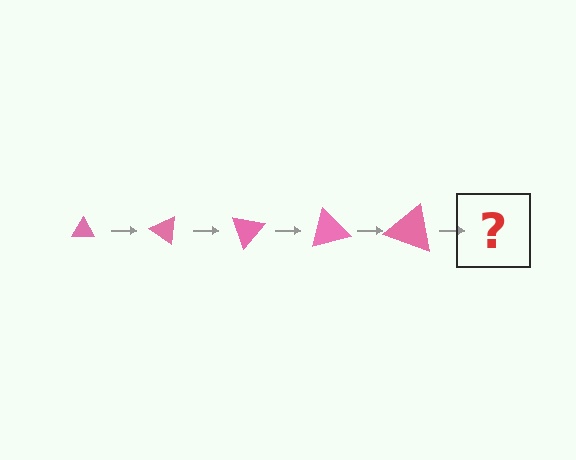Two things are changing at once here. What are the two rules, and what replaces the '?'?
The two rules are that the triangle grows larger each step and it rotates 35 degrees each step. The '?' should be a triangle, larger than the previous one and rotated 175 degrees from the start.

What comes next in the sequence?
The next element should be a triangle, larger than the previous one and rotated 175 degrees from the start.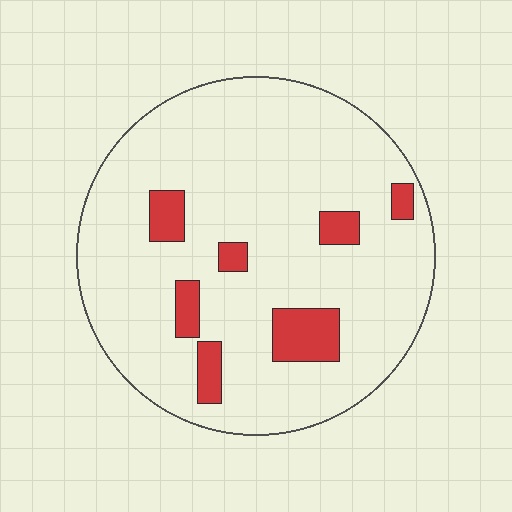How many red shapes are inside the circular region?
7.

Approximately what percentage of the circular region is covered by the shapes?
Approximately 10%.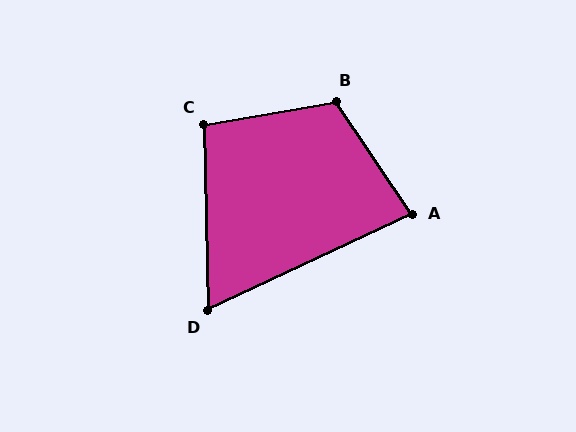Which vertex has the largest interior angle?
B, at approximately 114 degrees.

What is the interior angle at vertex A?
Approximately 81 degrees (acute).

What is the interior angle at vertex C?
Approximately 99 degrees (obtuse).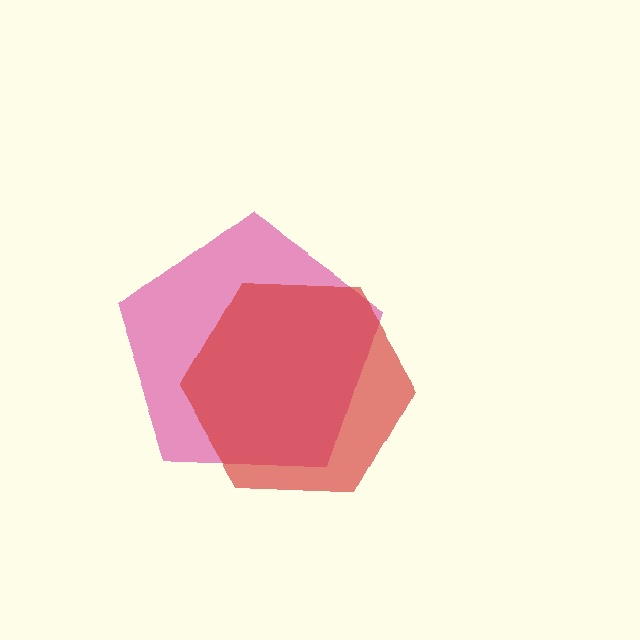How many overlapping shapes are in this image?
There are 2 overlapping shapes in the image.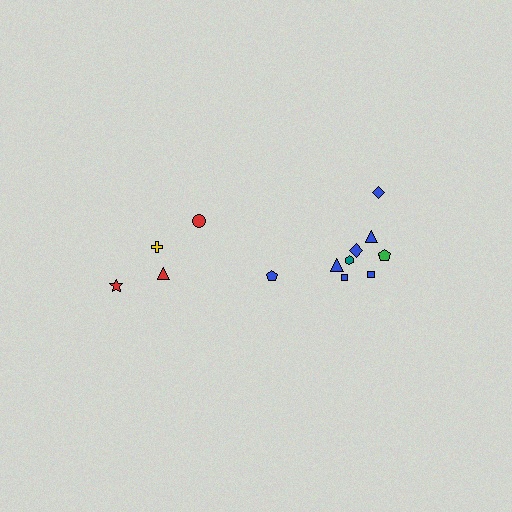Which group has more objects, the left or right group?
The right group.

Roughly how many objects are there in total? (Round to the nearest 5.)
Roughly 15 objects in total.